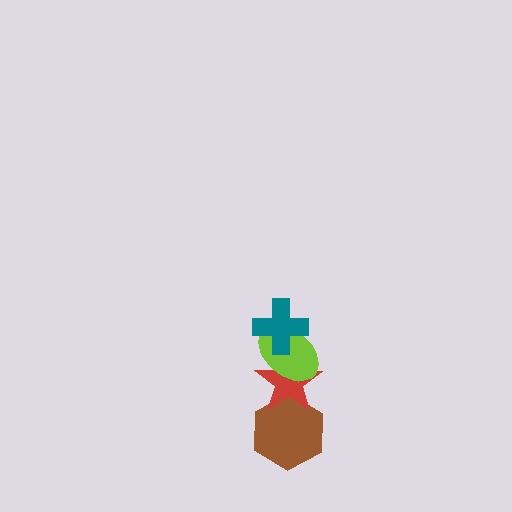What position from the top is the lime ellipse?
The lime ellipse is 2nd from the top.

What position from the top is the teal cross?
The teal cross is 1st from the top.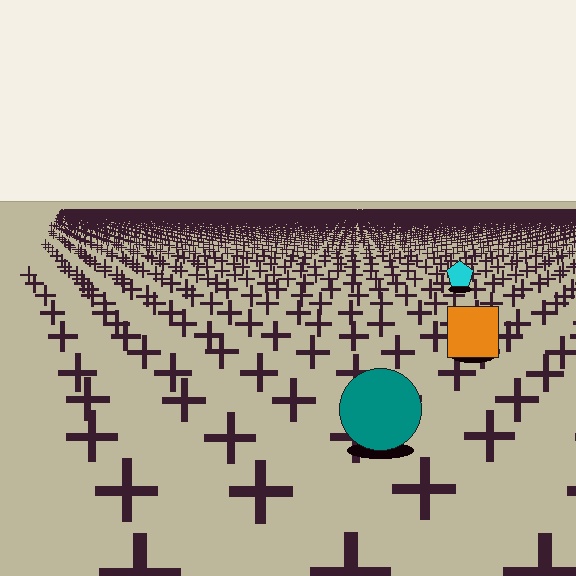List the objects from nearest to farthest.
From nearest to farthest: the teal circle, the orange square, the cyan pentagon.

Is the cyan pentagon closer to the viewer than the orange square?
No. The orange square is closer — you can tell from the texture gradient: the ground texture is coarser near it.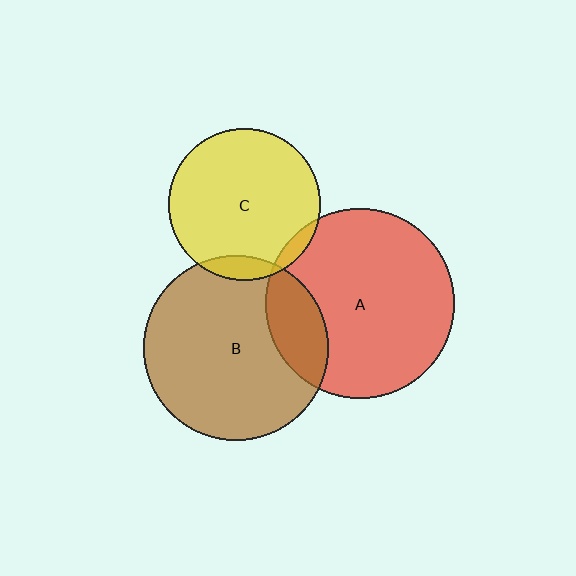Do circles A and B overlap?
Yes.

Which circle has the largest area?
Circle A (red).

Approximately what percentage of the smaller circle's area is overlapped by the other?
Approximately 20%.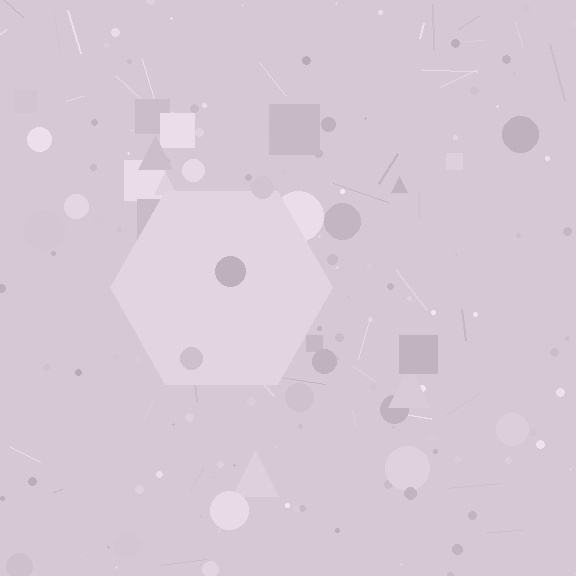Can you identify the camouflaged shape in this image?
The camouflaged shape is a hexagon.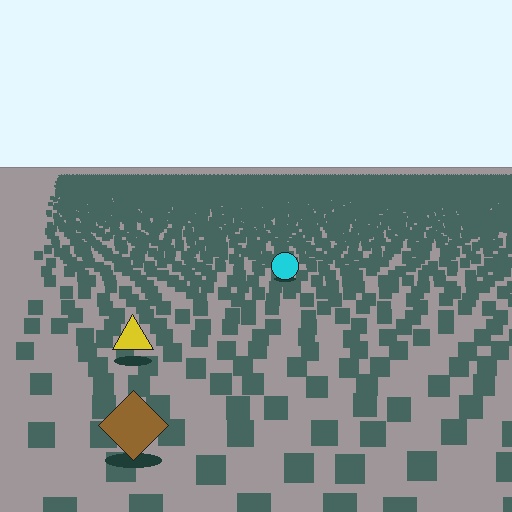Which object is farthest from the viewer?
The cyan circle is farthest from the viewer. It appears smaller and the ground texture around it is denser.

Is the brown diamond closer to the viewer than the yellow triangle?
Yes. The brown diamond is closer — you can tell from the texture gradient: the ground texture is coarser near it.